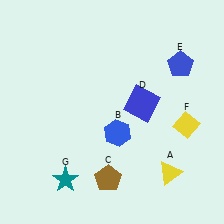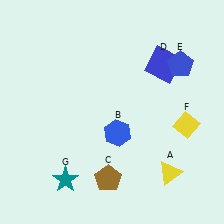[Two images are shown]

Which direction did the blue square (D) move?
The blue square (D) moved up.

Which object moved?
The blue square (D) moved up.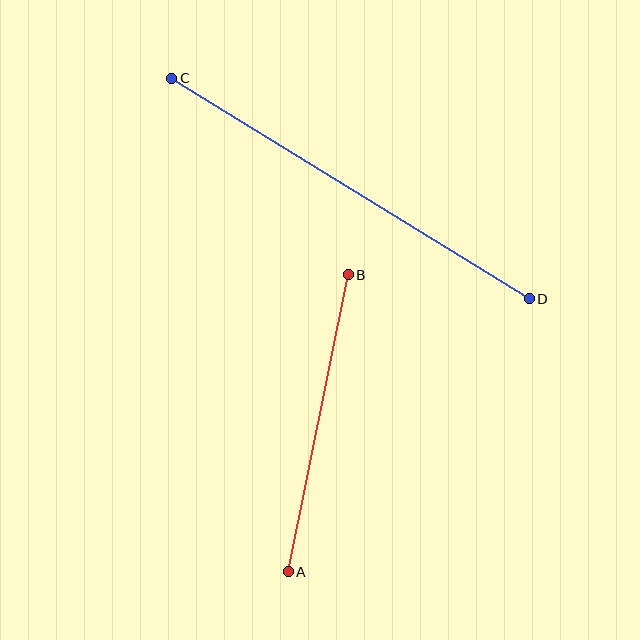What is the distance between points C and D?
The distance is approximately 420 pixels.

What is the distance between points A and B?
The distance is approximately 303 pixels.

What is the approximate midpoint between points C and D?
The midpoint is at approximately (350, 188) pixels.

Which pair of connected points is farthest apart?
Points C and D are farthest apart.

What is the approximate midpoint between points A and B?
The midpoint is at approximately (318, 423) pixels.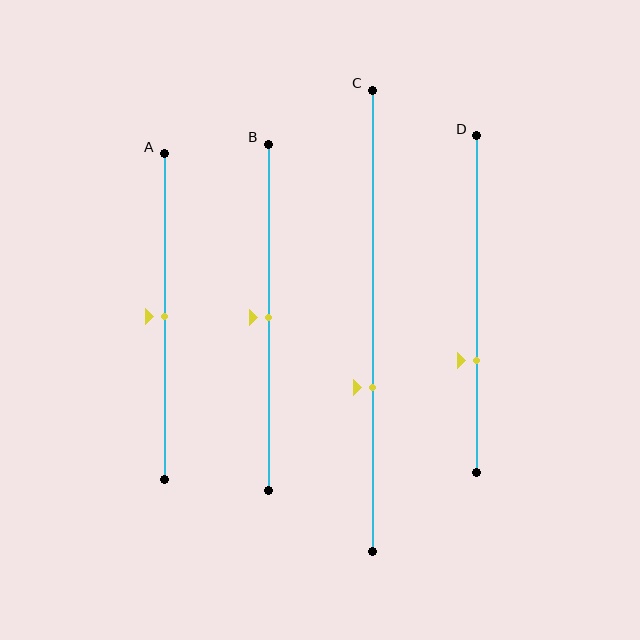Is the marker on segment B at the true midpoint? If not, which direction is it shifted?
Yes, the marker on segment B is at the true midpoint.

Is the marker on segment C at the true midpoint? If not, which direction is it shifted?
No, the marker on segment C is shifted downward by about 14% of the segment length.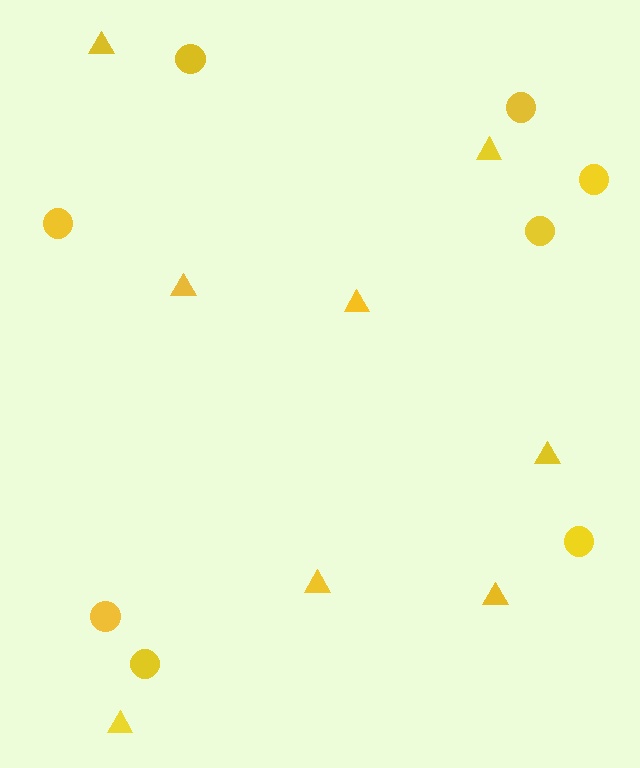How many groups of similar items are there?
There are 2 groups: one group of triangles (8) and one group of circles (8).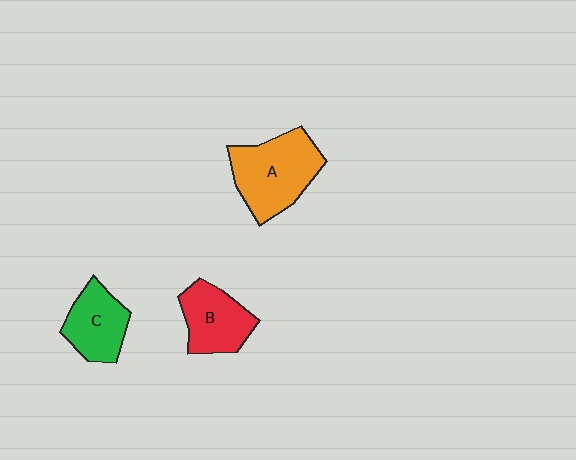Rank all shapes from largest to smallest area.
From largest to smallest: A (orange), B (red), C (green).